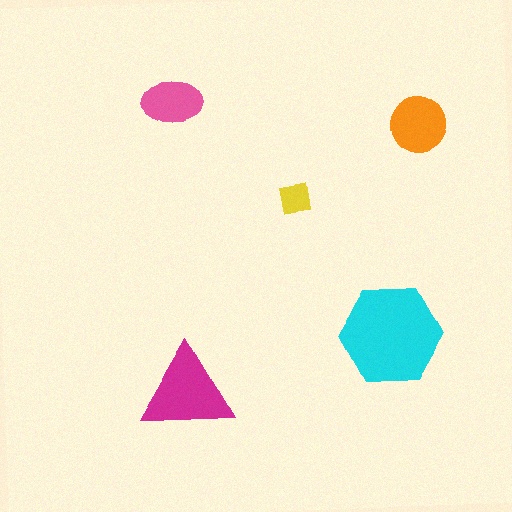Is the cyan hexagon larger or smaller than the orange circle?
Larger.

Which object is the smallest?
The yellow square.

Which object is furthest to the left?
The pink ellipse is leftmost.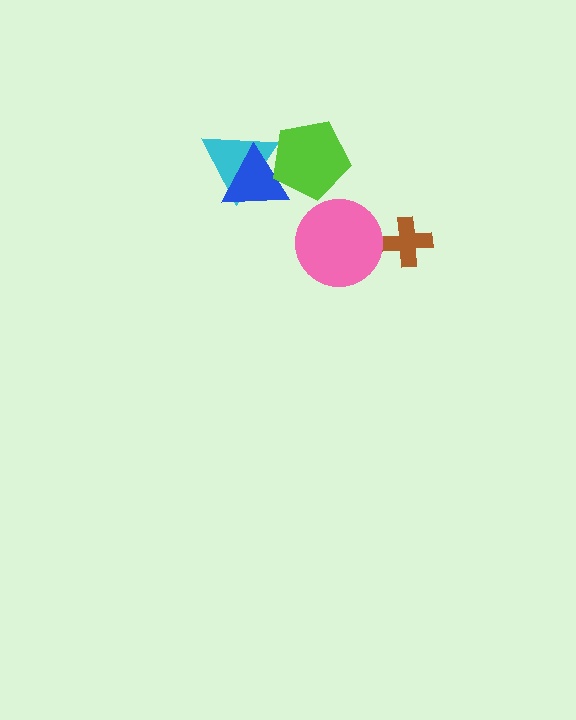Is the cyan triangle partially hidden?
Yes, it is partially covered by another shape.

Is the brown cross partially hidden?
No, no other shape covers it.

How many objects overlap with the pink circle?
0 objects overlap with the pink circle.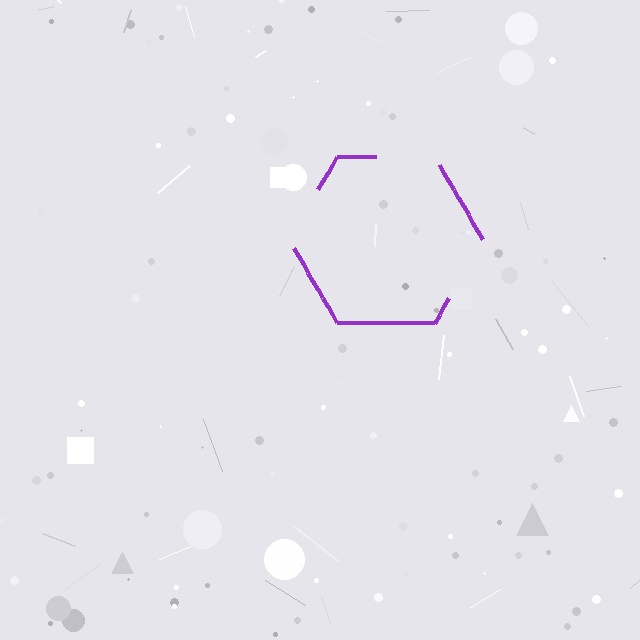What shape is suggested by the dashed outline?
The dashed outline suggests a hexagon.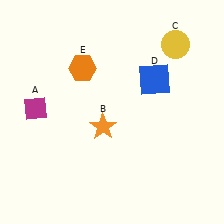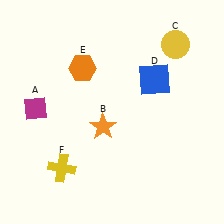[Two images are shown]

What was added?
A yellow cross (F) was added in Image 2.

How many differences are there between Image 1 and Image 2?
There is 1 difference between the two images.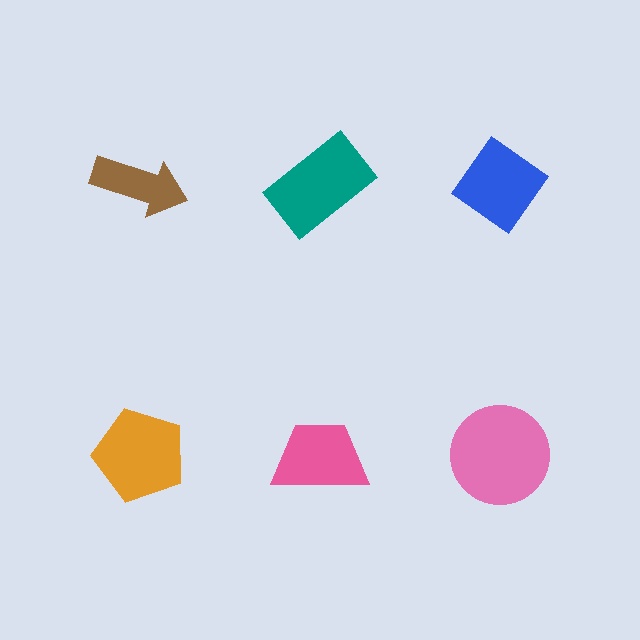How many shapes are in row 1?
3 shapes.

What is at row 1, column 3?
A blue diamond.